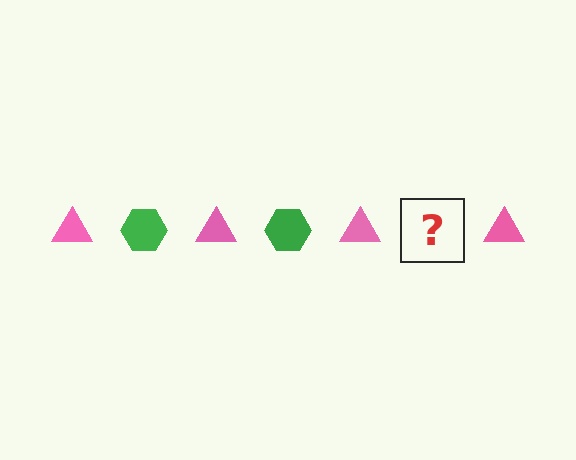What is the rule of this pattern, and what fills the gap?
The rule is that the pattern alternates between pink triangle and green hexagon. The gap should be filled with a green hexagon.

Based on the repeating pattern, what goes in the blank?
The blank should be a green hexagon.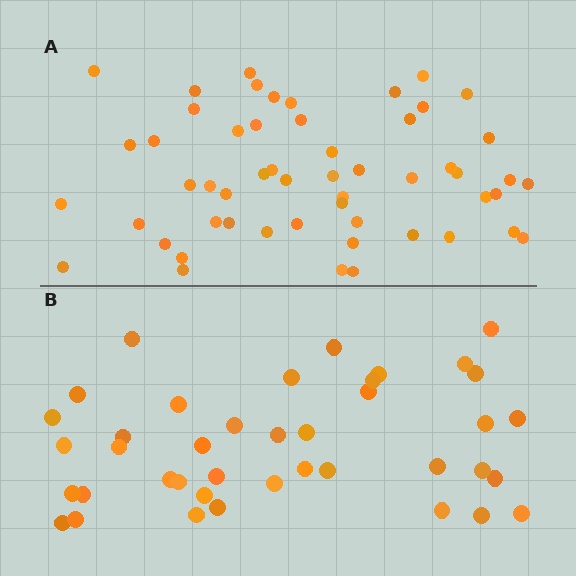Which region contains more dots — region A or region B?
Region A (the top region) has more dots.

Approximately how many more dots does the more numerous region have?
Region A has approximately 15 more dots than region B.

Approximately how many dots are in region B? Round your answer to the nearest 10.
About 40 dots.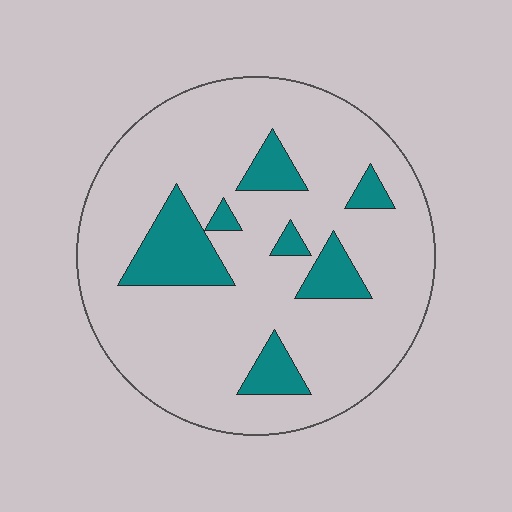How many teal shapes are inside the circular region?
7.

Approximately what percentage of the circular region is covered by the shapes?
Approximately 15%.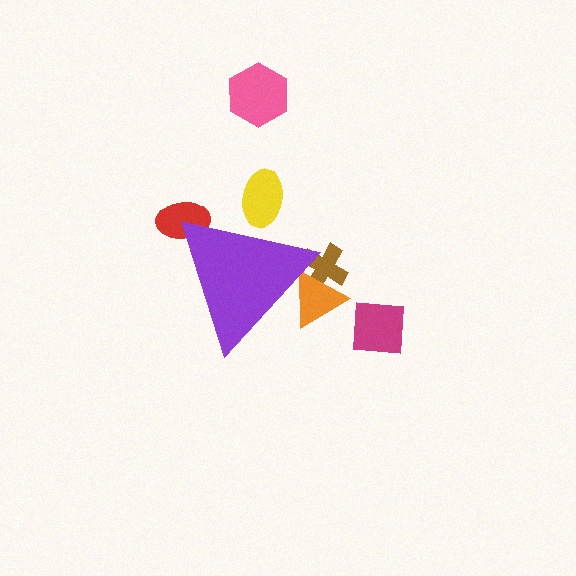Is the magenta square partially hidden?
No, the magenta square is fully visible.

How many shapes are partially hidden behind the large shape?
4 shapes are partially hidden.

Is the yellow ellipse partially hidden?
Yes, the yellow ellipse is partially hidden behind the purple triangle.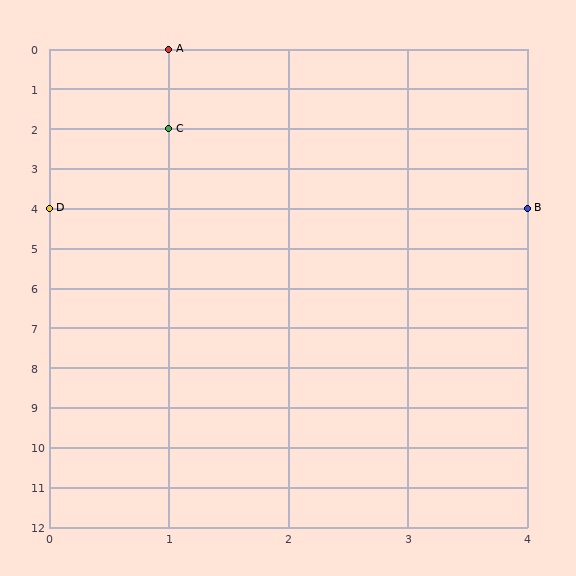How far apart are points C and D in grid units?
Points C and D are 1 column and 2 rows apart (about 2.2 grid units diagonally).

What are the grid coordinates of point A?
Point A is at grid coordinates (1, 0).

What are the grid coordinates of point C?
Point C is at grid coordinates (1, 2).